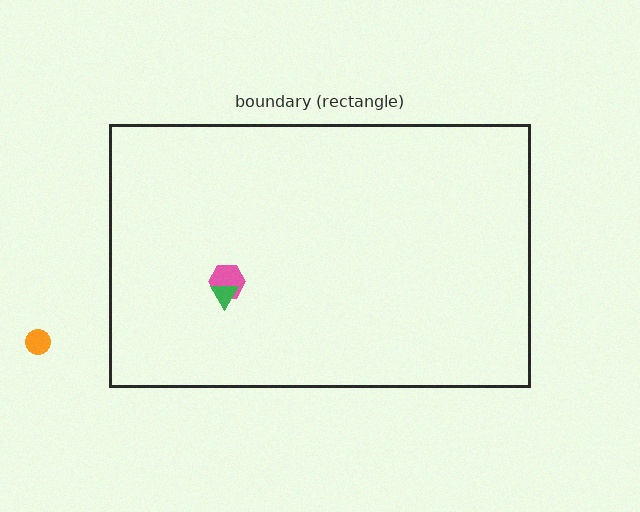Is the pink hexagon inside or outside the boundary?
Inside.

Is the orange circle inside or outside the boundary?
Outside.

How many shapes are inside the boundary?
2 inside, 1 outside.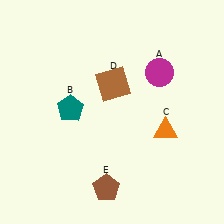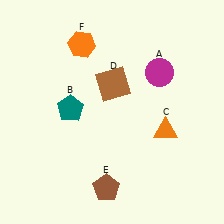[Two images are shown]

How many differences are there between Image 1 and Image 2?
There is 1 difference between the two images.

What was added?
An orange hexagon (F) was added in Image 2.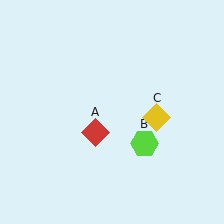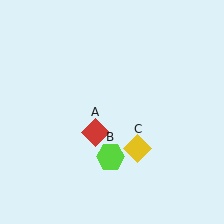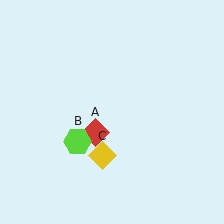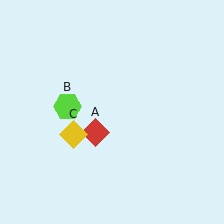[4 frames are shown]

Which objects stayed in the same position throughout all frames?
Red diamond (object A) remained stationary.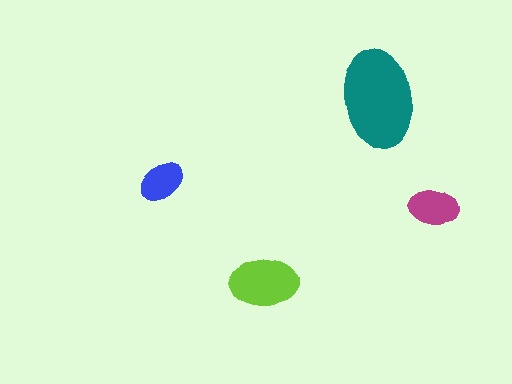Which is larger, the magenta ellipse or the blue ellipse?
The magenta one.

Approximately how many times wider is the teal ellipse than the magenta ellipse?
About 2 times wider.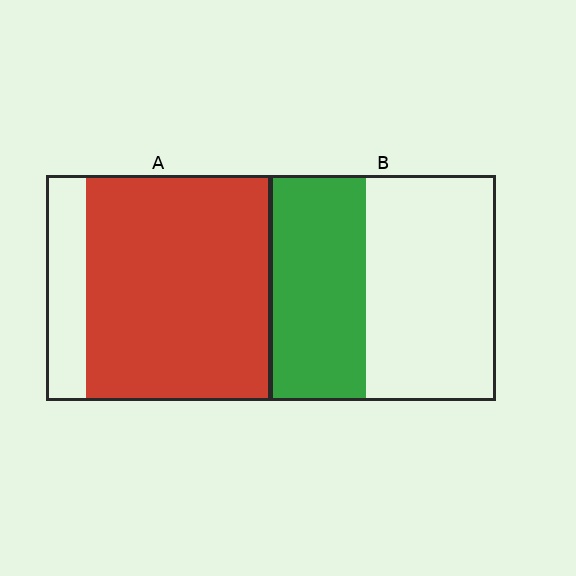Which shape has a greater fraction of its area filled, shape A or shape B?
Shape A.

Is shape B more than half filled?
No.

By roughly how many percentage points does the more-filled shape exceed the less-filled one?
By roughly 40 percentage points (A over B).